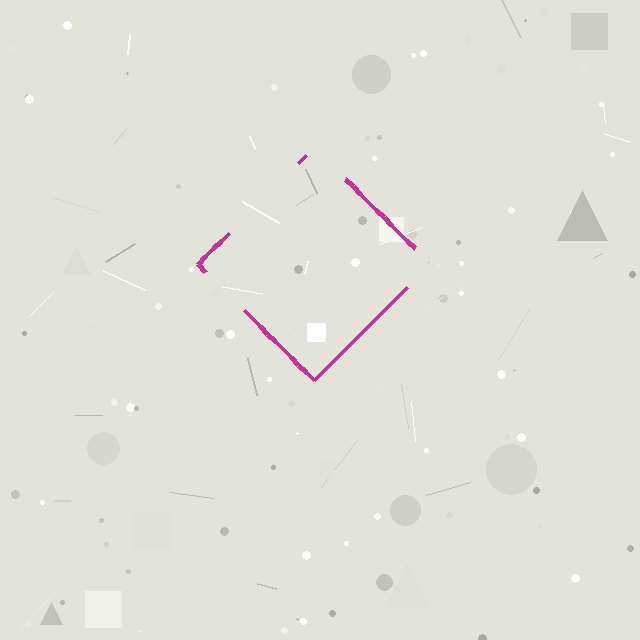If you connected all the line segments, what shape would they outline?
They would outline a diamond.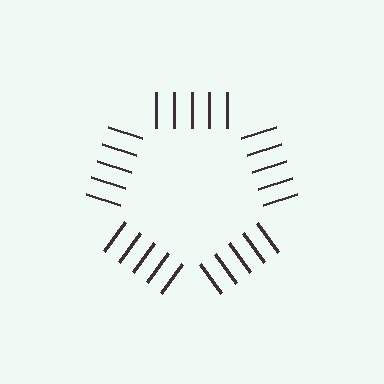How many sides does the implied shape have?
5 sides — the line-ends trace a pentagon.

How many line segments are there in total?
25 — 5 along each of the 5 edges.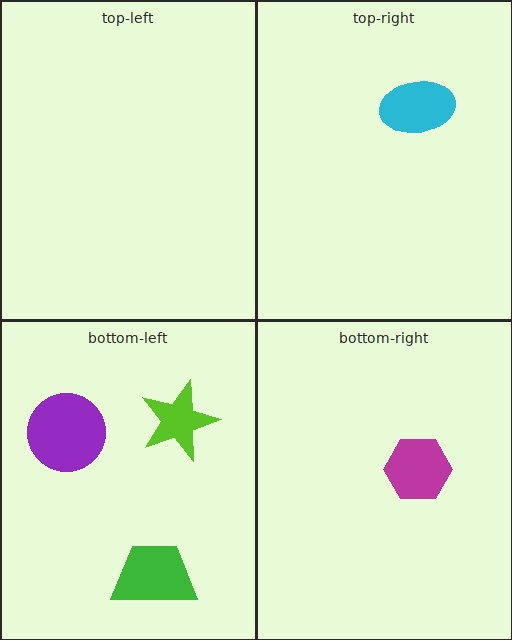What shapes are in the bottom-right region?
The magenta hexagon.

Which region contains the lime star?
The bottom-left region.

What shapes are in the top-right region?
The cyan ellipse.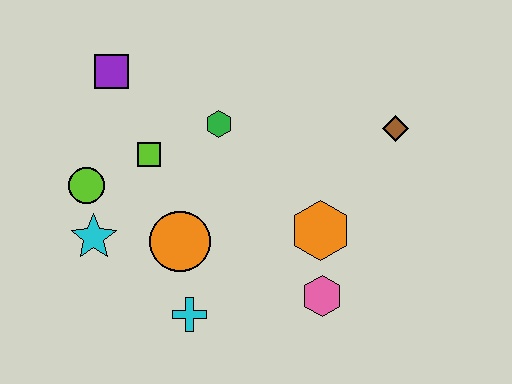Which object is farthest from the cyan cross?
The brown diamond is farthest from the cyan cross.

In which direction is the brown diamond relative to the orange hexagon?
The brown diamond is above the orange hexagon.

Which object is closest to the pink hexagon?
The orange hexagon is closest to the pink hexagon.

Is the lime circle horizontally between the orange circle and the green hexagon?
No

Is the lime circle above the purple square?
No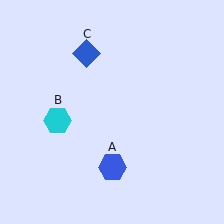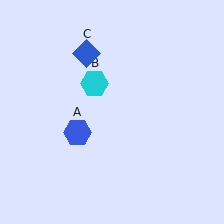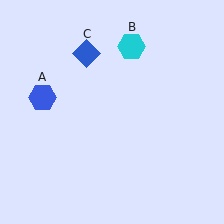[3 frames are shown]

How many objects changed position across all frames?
2 objects changed position: blue hexagon (object A), cyan hexagon (object B).